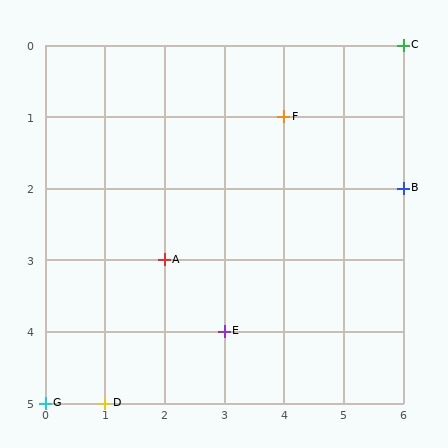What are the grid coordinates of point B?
Point B is at grid coordinates (6, 2).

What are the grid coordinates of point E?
Point E is at grid coordinates (3, 4).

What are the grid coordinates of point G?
Point G is at grid coordinates (0, 5).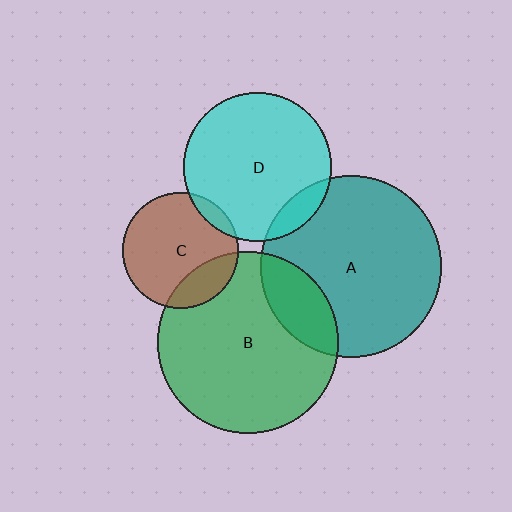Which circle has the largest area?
Circle A (teal).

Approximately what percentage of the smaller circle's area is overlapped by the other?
Approximately 20%.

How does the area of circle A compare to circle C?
Approximately 2.4 times.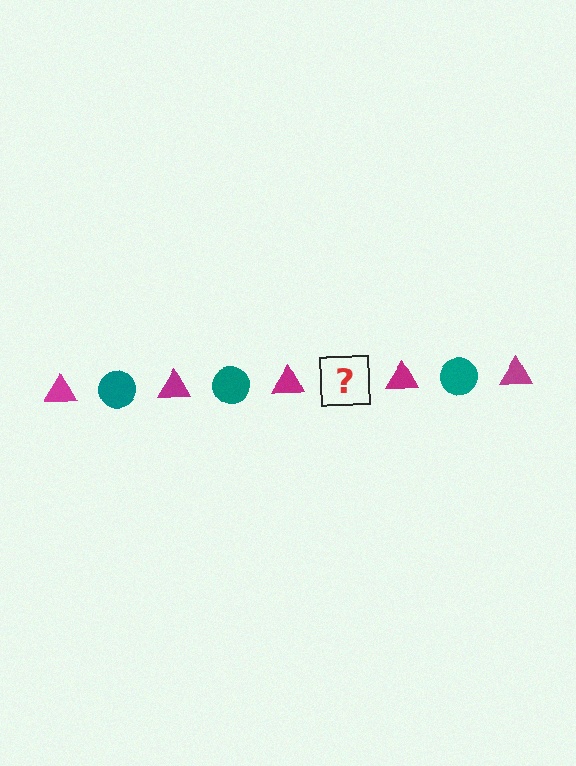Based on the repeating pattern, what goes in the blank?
The blank should be a teal circle.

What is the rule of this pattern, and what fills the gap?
The rule is that the pattern alternates between magenta triangle and teal circle. The gap should be filled with a teal circle.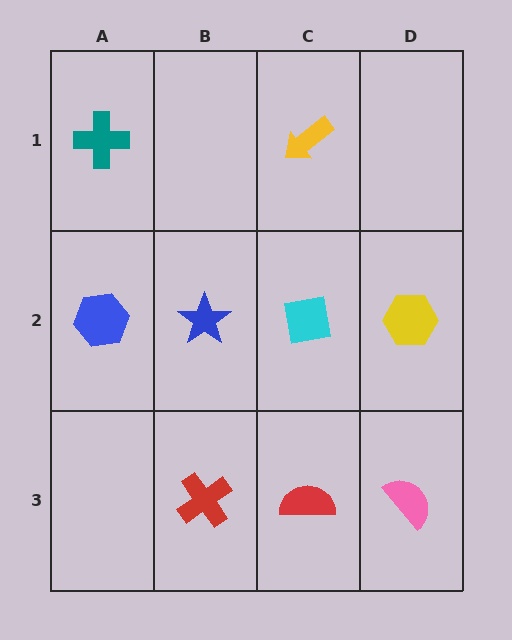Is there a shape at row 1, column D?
No, that cell is empty.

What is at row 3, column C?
A red semicircle.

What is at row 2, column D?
A yellow hexagon.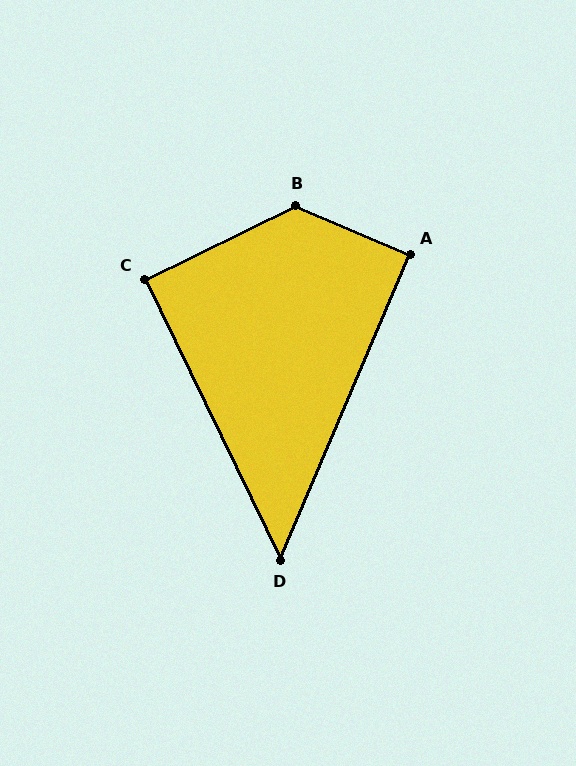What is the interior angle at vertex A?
Approximately 90 degrees (approximately right).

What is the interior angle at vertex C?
Approximately 90 degrees (approximately right).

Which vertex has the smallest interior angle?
D, at approximately 49 degrees.